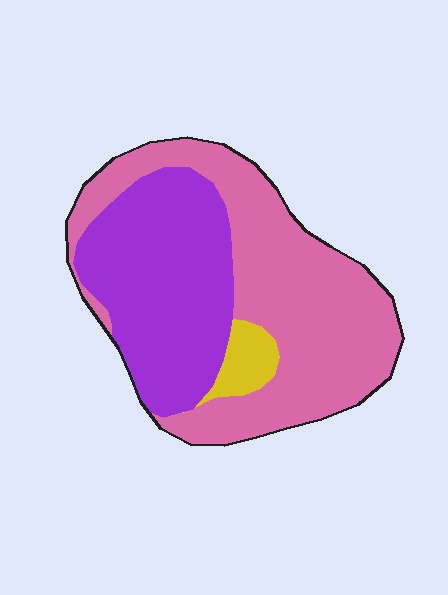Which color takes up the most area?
Pink, at roughly 55%.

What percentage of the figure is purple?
Purple covers roughly 40% of the figure.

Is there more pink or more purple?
Pink.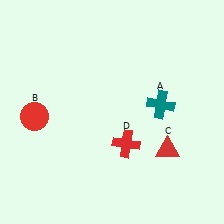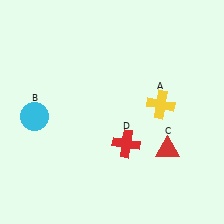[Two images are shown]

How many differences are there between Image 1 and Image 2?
There are 2 differences between the two images.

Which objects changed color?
A changed from teal to yellow. B changed from red to cyan.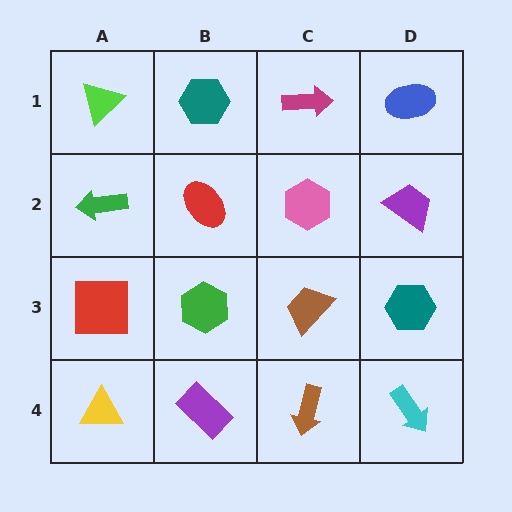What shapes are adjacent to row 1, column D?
A purple trapezoid (row 2, column D), a magenta arrow (row 1, column C).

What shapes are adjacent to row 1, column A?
A green arrow (row 2, column A), a teal hexagon (row 1, column B).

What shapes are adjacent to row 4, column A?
A red square (row 3, column A), a purple rectangle (row 4, column B).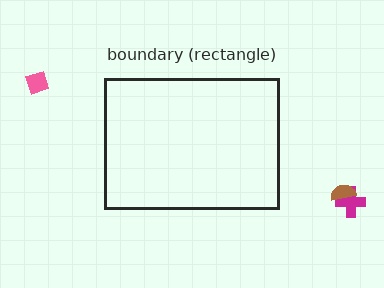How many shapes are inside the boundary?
0 inside, 3 outside.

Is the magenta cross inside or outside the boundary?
Outside.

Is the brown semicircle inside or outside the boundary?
Outside.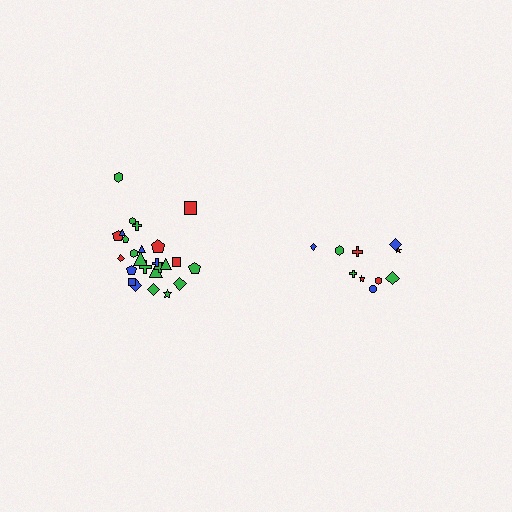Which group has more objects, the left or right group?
The left group.